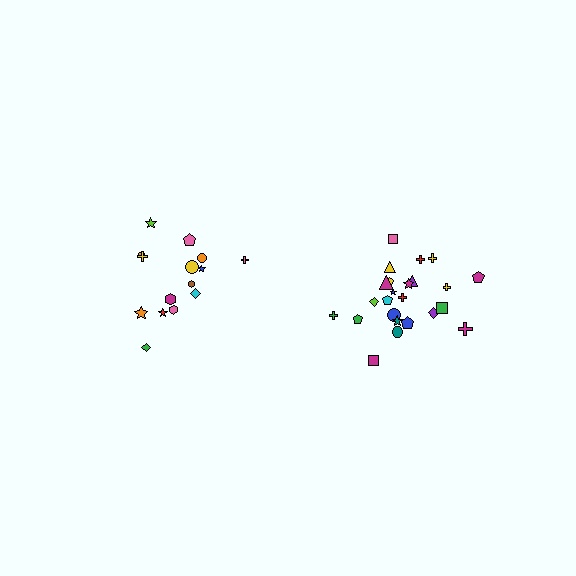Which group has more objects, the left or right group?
The right group.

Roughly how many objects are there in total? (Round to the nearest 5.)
Roughly 40 objects in total.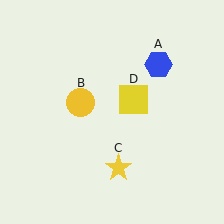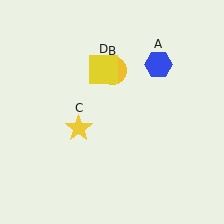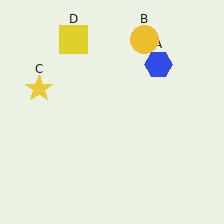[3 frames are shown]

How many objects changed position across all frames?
3 objects changed position: yellow circle (object B), yellow star (object C), yellow square (object D).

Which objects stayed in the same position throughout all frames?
Blue hexagon (object A) remained stationary.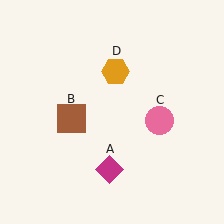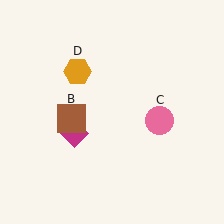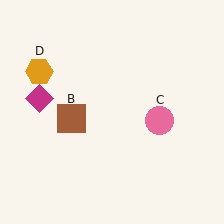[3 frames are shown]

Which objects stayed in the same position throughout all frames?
Brown square (object B) and pink circle (object C) remained stationary.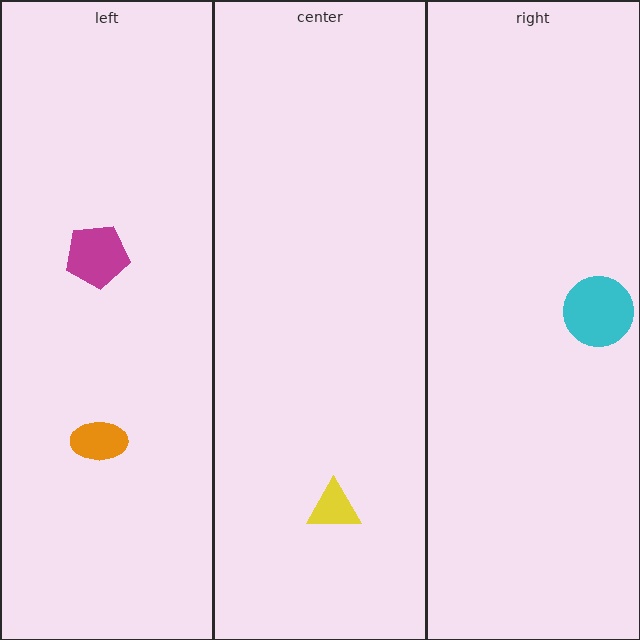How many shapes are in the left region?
2.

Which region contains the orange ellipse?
The left region.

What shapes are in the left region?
The magenta pentagon, the orange ellipse.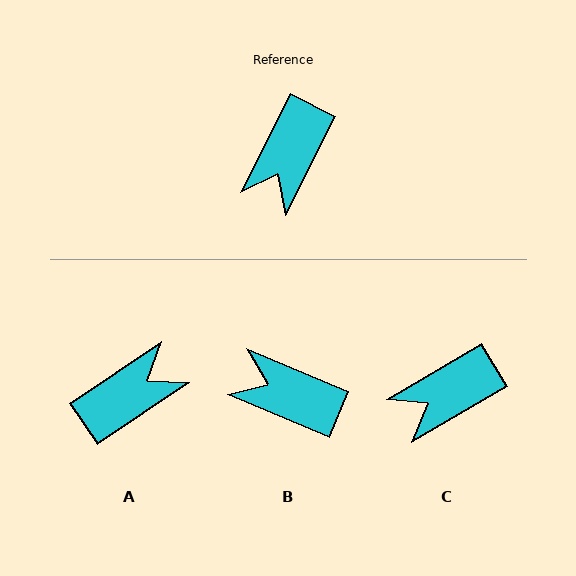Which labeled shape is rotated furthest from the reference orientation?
A, about 151 degrees away.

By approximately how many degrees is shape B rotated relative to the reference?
Approximately 86 degrees clockwise.